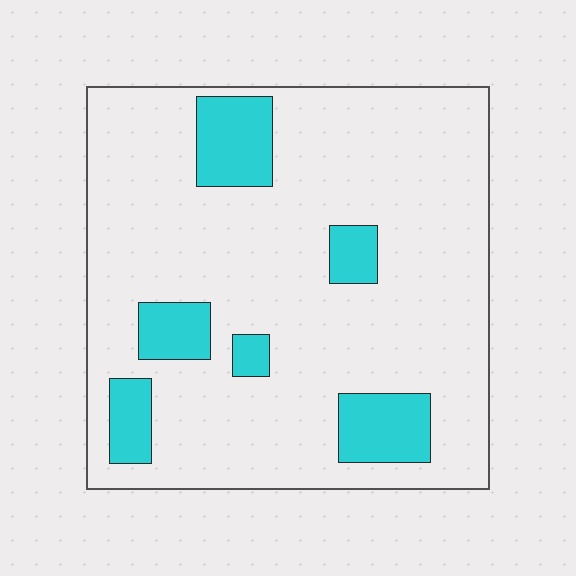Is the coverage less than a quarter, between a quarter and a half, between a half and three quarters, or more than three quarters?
Less than a quarter.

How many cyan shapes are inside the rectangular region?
6.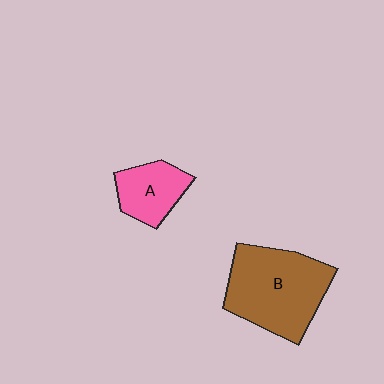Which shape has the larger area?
Shape B (brown).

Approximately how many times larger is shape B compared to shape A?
Approximately 2.1 times.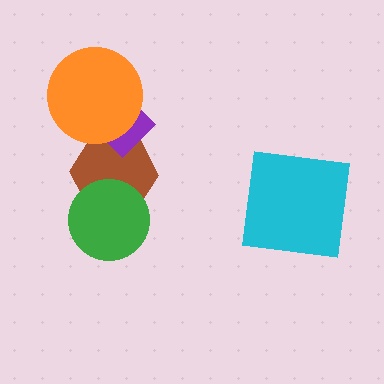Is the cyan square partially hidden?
No, no other shape covers it.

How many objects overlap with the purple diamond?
2 objects overlap with the purple diamond.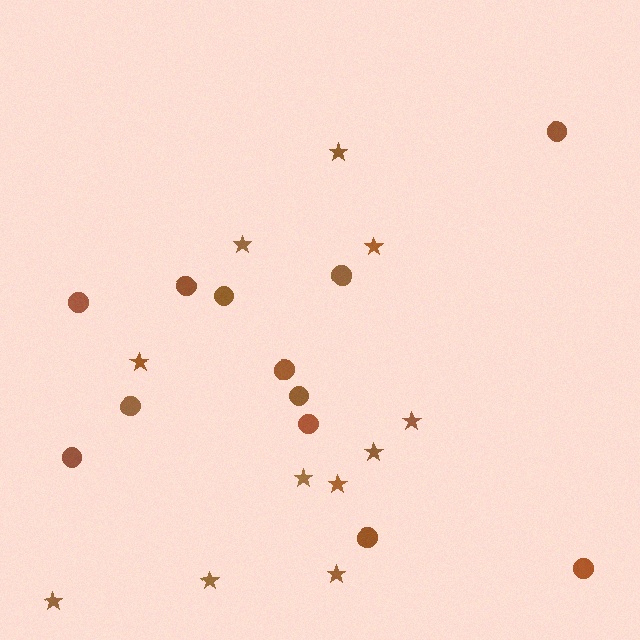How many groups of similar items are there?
There are 2 groups: one group of stars (11) and one group of circles (12).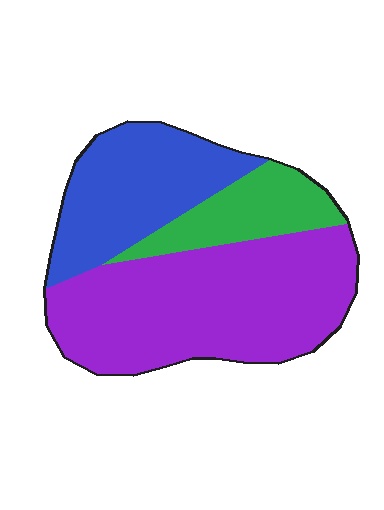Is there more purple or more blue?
Purple.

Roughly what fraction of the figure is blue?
Blue covers roughly 30% of the figure.